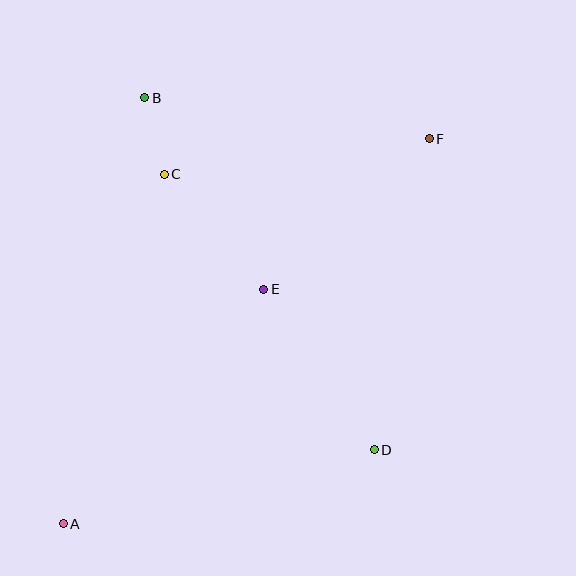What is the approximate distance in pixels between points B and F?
The distance between B and F is approximately 287 pixels.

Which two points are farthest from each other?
Points A and F are farthest from each other.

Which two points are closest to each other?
Points B and C are closest to each other.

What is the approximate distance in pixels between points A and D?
The distance between A and D is approximately 320 pixels.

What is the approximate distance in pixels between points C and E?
The distance between C and E is approximately 152 pixels.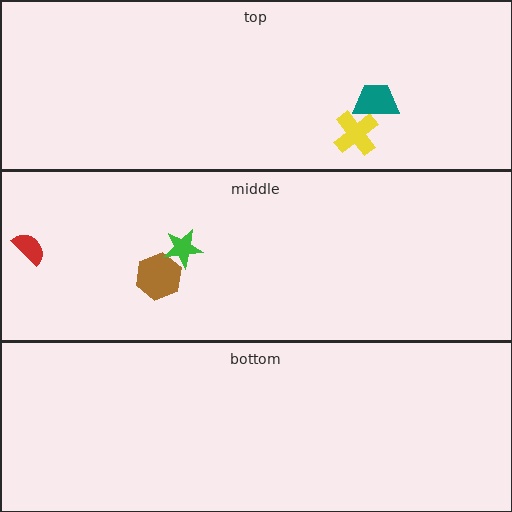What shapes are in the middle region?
The brown hexagon, the green star, the red semicircle.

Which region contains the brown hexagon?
The middle region.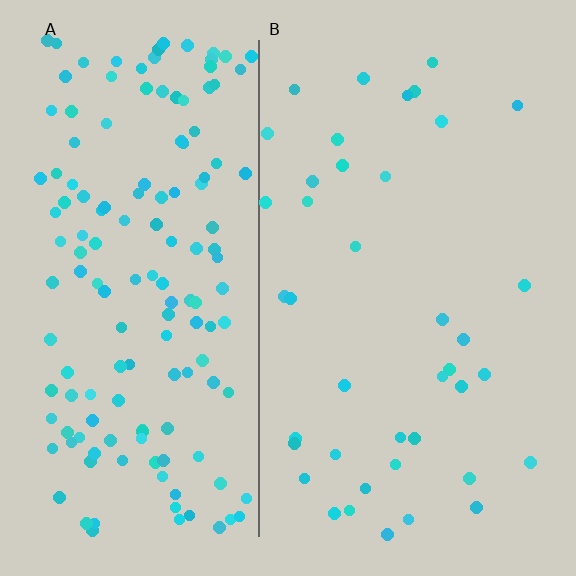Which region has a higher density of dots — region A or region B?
A (the left).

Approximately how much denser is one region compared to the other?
Approximately 3.8× — region A over region B.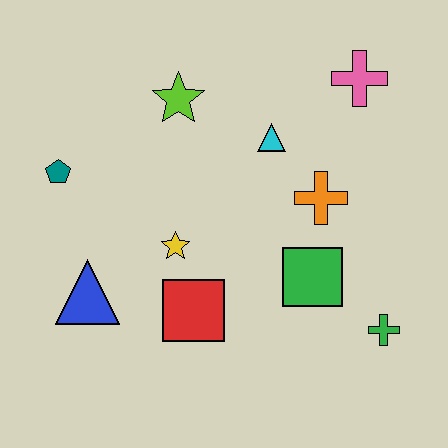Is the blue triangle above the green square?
No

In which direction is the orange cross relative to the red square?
The orange cross is to the right of the red square.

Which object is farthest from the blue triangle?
The pink cross is farthest from the blue triangle.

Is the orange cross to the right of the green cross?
No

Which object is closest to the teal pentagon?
The blue triangle is closest to the teal pentagon.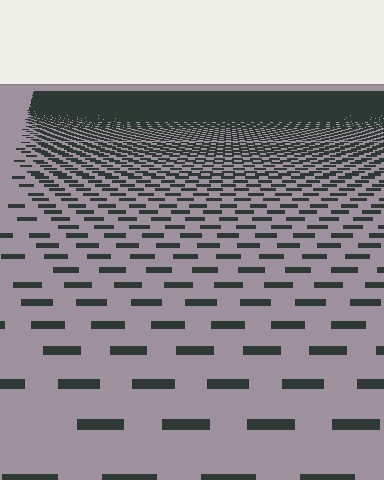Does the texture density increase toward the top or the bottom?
Density increases toward the top.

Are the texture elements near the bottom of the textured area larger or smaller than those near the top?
Larger. Near the bottom, elements are closer to the viewer and appear at a bigger on-screen size.